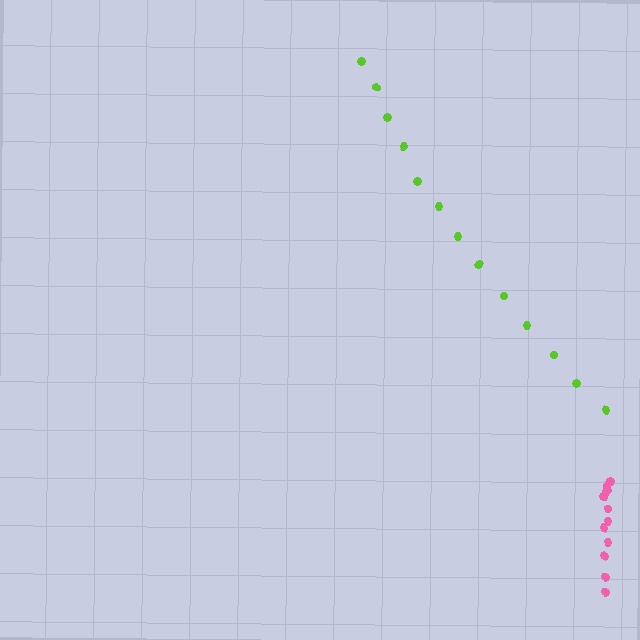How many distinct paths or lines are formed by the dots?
There are 2 distinct paths.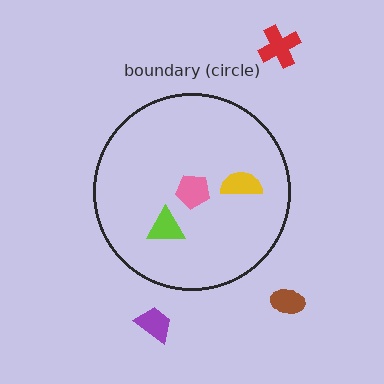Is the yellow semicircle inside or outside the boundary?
Inside.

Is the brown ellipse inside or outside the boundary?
Outside.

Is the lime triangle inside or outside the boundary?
Inside.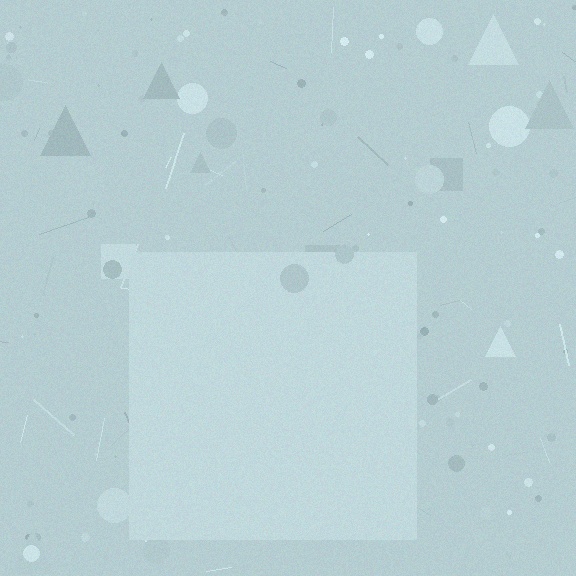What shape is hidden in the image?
A square is hidden in the image.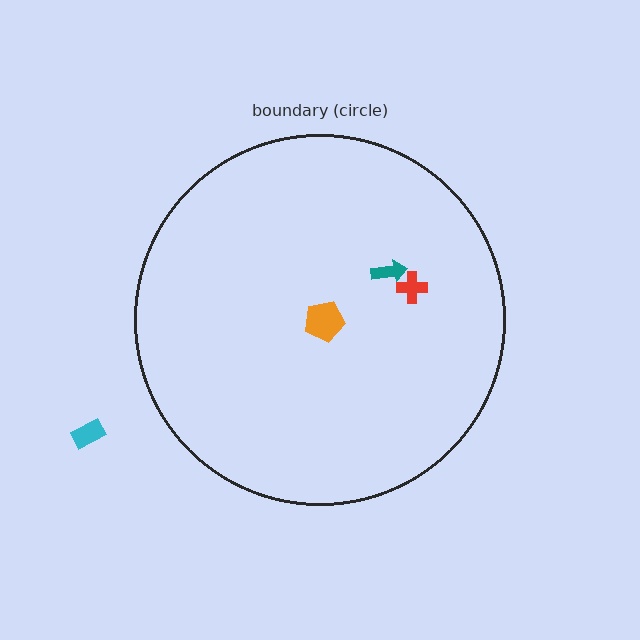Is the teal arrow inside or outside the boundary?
Inside.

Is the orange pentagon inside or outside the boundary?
Inside.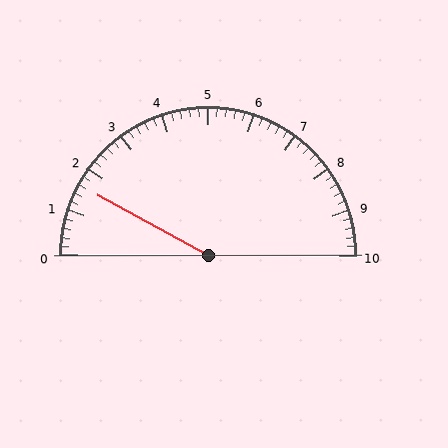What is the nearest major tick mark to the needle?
The nearest major tick mark is 2.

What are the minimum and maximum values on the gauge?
The gauge ranges from 0 to 10.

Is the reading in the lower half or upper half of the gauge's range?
The reading is in the lower half of the range (0 to 10).